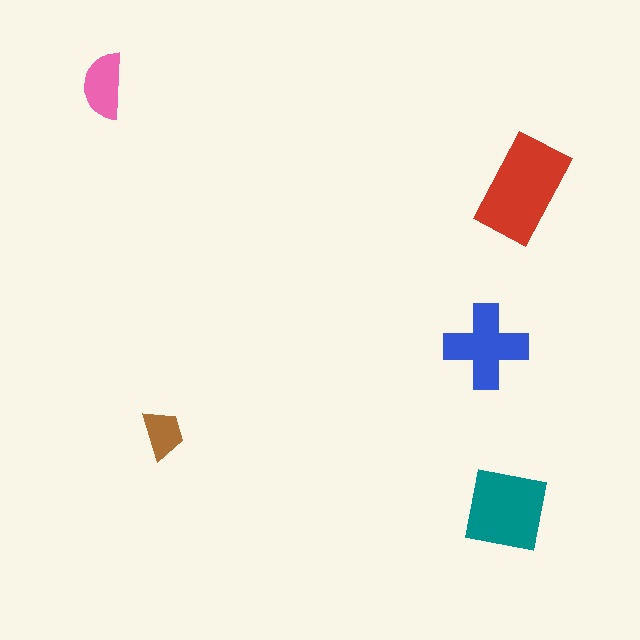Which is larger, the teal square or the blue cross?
The teal square.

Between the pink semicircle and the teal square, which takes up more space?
The teal square.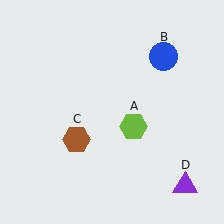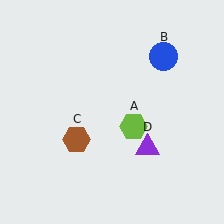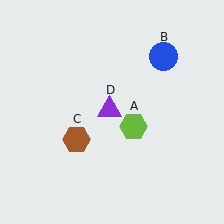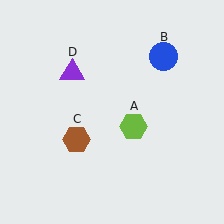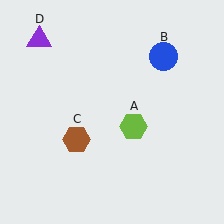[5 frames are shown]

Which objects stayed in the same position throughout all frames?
Lime hexagon (object A) and blue circle (object B) and brown hexagon (object C) remained stationary.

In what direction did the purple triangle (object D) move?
The purple triangle (object D) moved up and to the left.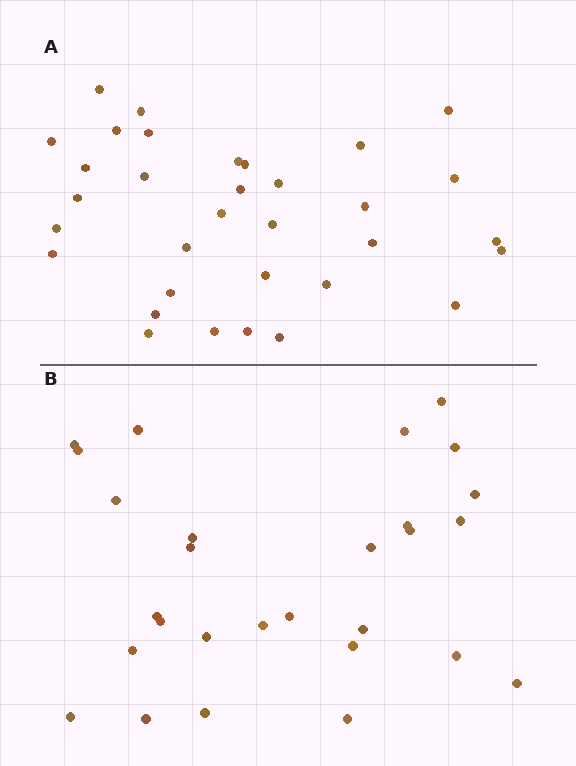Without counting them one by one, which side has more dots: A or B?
Region A (the top region) has more dots.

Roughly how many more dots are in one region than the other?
Region A has about 5 more dots than region B.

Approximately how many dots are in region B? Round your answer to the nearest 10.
About 30 dots. (The exact count is 28, which rounds to 30.)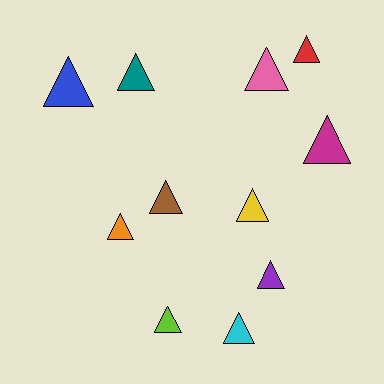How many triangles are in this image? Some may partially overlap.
There are 11 triangles.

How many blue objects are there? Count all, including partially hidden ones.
There is 1 blue object.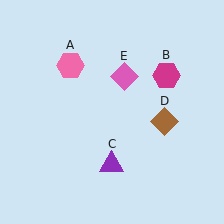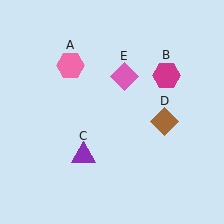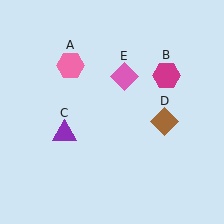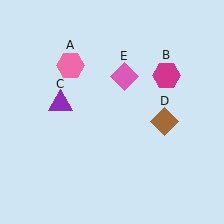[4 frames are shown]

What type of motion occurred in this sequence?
The purple triangle (object C) rotated clockwise around the center of the scene.